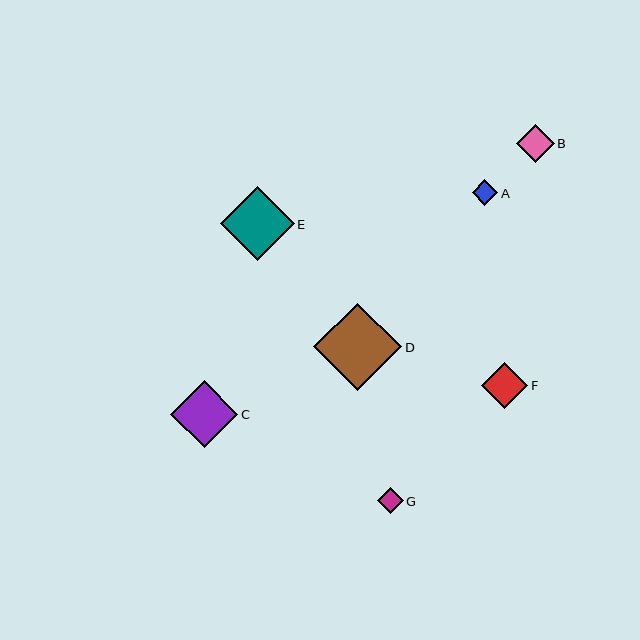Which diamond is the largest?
Diamond D is the largest with a size of approximately 88 pixels.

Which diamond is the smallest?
Diamond A is the smallest with a size of approximately 26 pixels.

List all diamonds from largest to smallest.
From largest to smallest: D, E, C, F, B, G, A.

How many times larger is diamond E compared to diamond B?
Diamond E is approximately 1.9 times the size of diamond B.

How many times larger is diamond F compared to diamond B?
Diamond F is approximately 1.2 times the size of diamond B.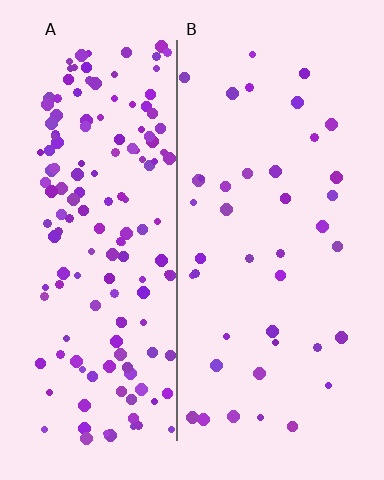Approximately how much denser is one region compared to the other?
Approximately 3.8× — region A over region B.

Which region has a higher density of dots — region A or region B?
A (the left).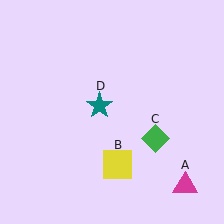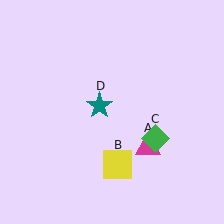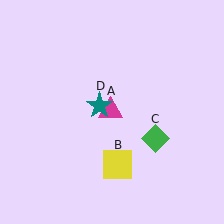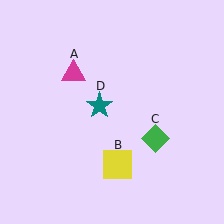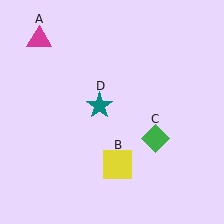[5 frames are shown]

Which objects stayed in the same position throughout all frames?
Yellow square (object B) and green diamond (object C) and teal star (object D) remained stationary.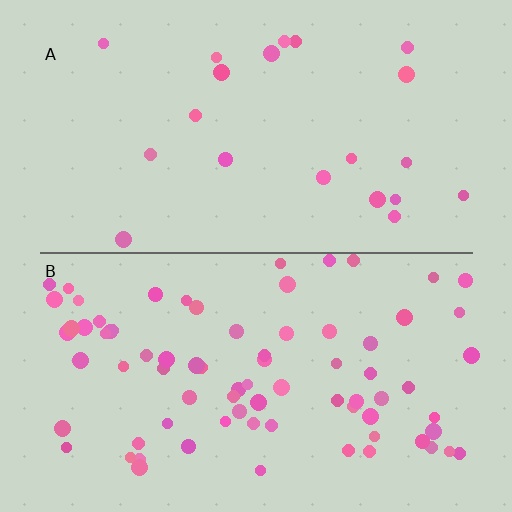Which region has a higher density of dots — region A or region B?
B (the bottom).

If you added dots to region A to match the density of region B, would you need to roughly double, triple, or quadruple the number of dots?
Approximately quadruple.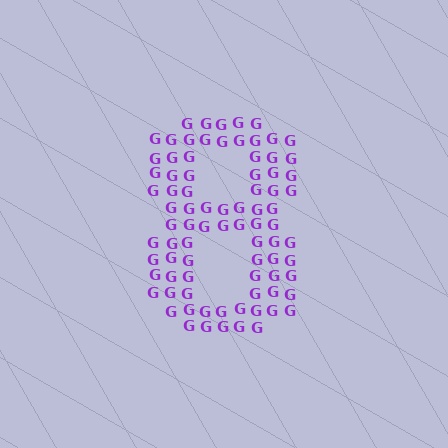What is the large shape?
The large shape is the digit 8.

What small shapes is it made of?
It is made of small letter G's.